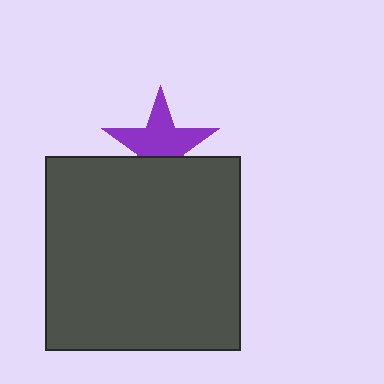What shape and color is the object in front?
The object in front is a dark gray square.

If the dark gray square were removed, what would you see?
You would see the complete purple star.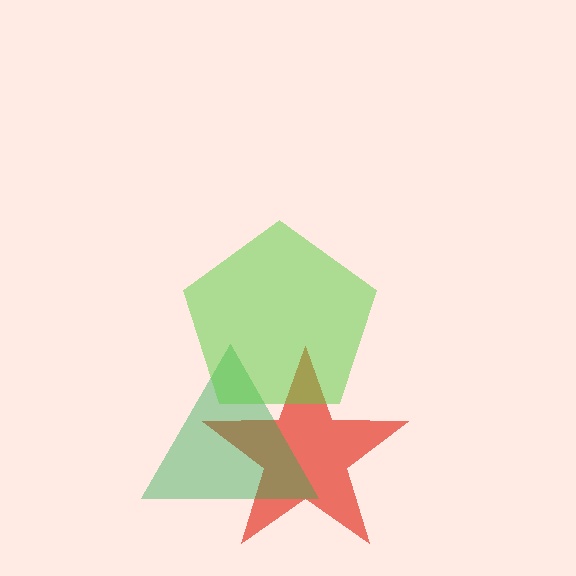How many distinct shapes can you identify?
There are 3 distinct shapes: a red star, a green triangle, a lime pentagon.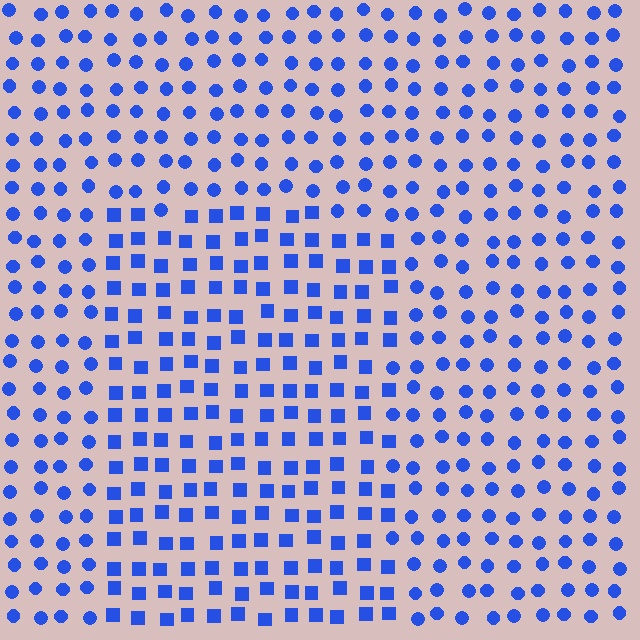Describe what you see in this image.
The image is filled with small blue elements arranged in a uniform grid. A rectangle-shaped region contains squares, while the surrounding area contains circles. The boundary is defined purely by the change in element shape.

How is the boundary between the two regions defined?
The boundary is defined by a change in element shape: squares inside vs. circles outside. All elements share the same color and spacing.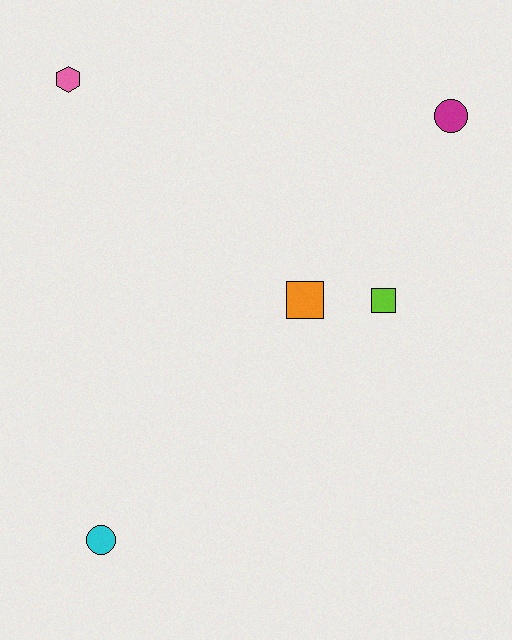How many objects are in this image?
There are 5 objects.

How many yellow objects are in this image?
There are no yellow objects.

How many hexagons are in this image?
There is 1 hexagon.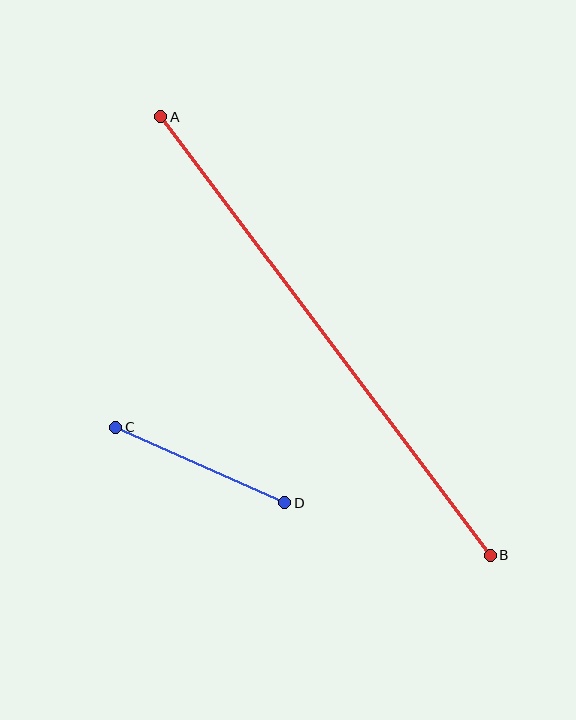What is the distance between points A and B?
The distance is approximately 549 pixels.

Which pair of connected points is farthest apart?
Points A and B are farthest apart.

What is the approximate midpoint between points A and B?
The midpoint is at approximately (325, 336) pixels.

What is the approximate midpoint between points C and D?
The midpoint is at approximately (200, 465) pixels.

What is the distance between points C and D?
The distance is approximately 185 pixels.